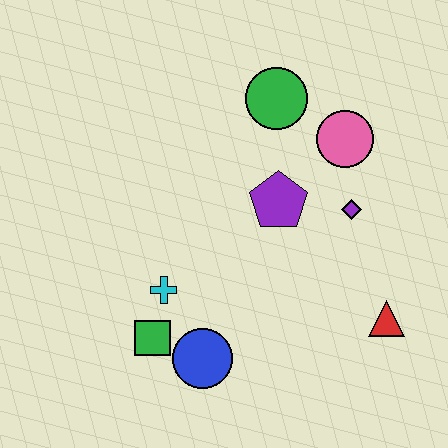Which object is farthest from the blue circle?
The green circle is farthest from the blue circle.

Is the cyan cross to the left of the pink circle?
Yes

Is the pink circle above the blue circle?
Yes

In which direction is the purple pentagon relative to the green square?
The purple pentagon is above the green square.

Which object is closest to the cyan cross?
The green square is closest to the cyan cross.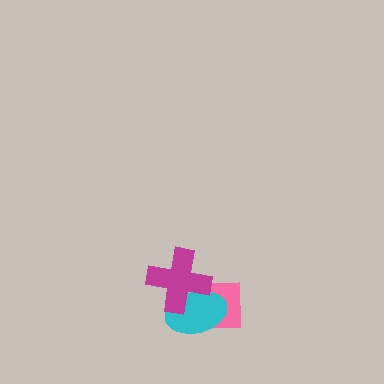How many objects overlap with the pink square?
2 objects overlap with the pink square.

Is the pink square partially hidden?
Yes, it is partially covered by another shape.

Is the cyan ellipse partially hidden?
Yes, it is partially covered by another shape.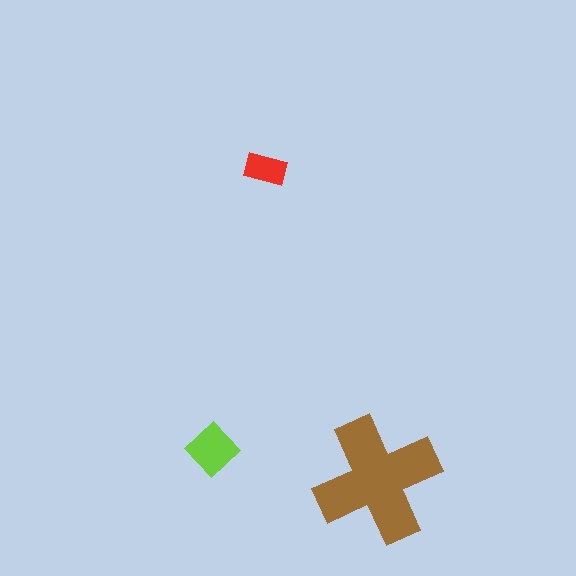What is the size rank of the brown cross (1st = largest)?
1st.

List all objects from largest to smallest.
The brown cross, the lime diamond, the red rectangle.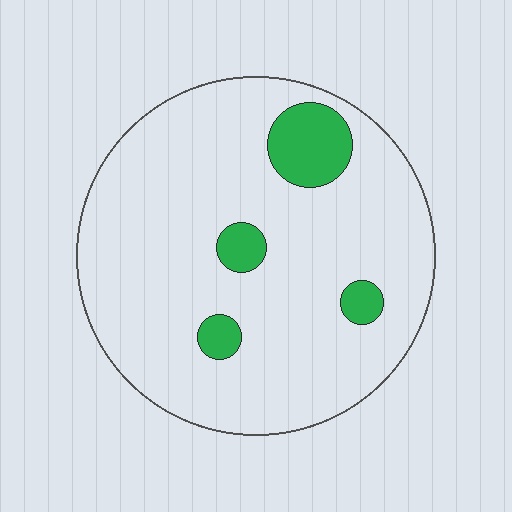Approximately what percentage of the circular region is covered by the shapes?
Approximately 10%.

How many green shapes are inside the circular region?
4.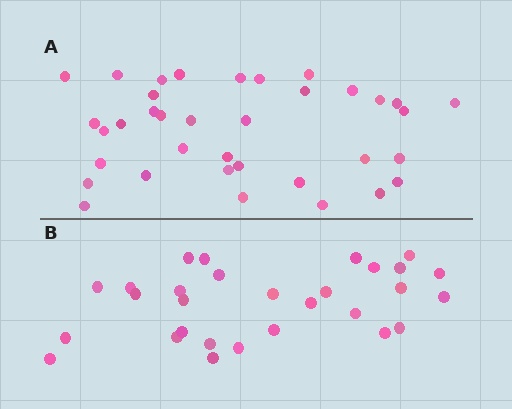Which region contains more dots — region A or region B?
Region A (the top region) has more dots.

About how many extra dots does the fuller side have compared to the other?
Region A has roughly 8 or so more dots than region B.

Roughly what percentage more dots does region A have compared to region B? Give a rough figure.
About 25% more.